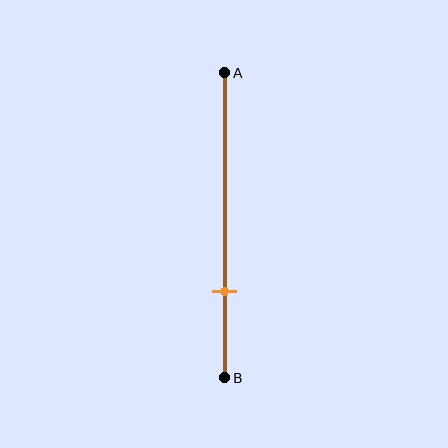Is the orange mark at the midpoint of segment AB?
No, the mark is at about 70% from A, not at the 50% midpoint.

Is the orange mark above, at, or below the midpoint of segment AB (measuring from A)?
The orange mark is below the midpoint of segment AB.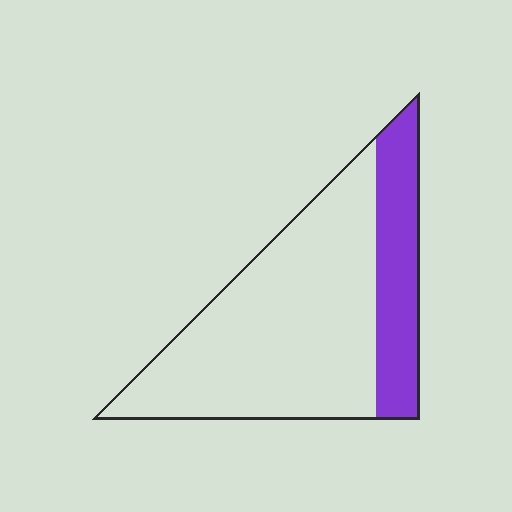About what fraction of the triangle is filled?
About one quarter (1/4).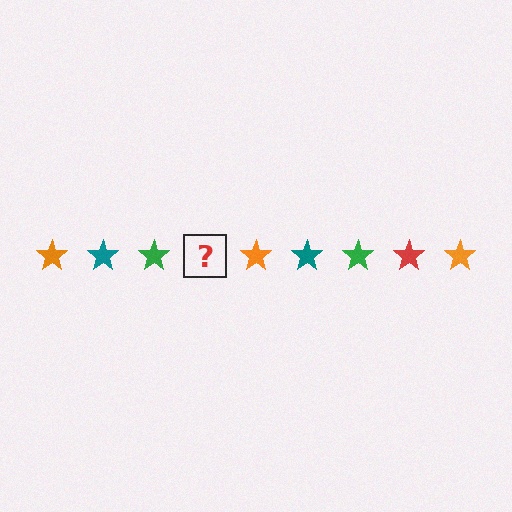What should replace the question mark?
The question mark should be replaced with a red star.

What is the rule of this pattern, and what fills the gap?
The rule is that the pattern cycles through orange, teal, green, red stars. The gap should be filled with a red star.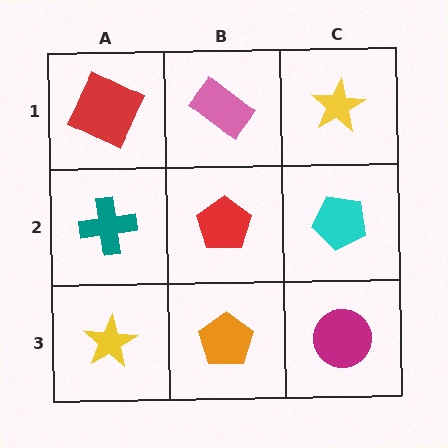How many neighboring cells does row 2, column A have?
3.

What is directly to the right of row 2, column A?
A red pentagon.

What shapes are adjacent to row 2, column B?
A pink rectangle (row 1, column B), an orange pentagon (row 3, column B), a teal cross (row 2, column A), a cyan pentagon (row 2, column C).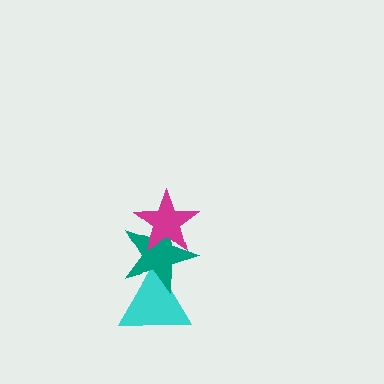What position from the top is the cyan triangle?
The cyan triangle is 3rd from the top.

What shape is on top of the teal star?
The magenta star is on top of the teal star.